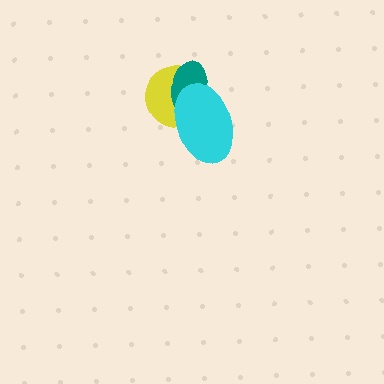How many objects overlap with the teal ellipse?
2 objects overlap with the teal ellipse.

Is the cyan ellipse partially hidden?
No, no other shape covers it.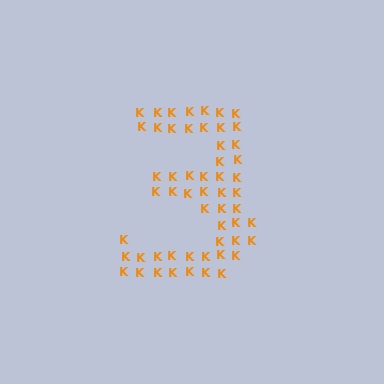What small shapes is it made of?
It is made of small letter K's.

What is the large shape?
The large shape is the digit 3.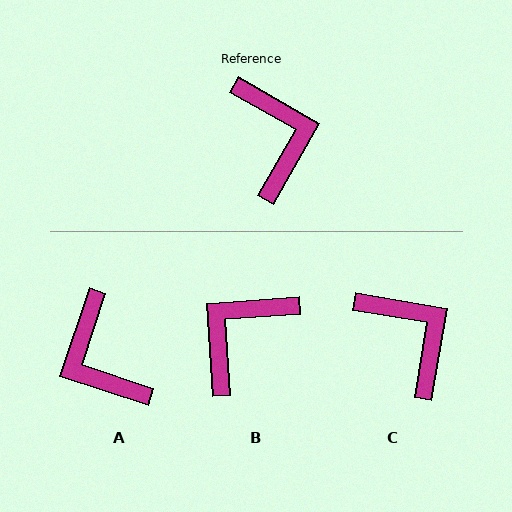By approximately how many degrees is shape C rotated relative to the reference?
Approximately 20 degrees counter-clockwise.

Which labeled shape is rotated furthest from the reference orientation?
A, about 169 degrees away.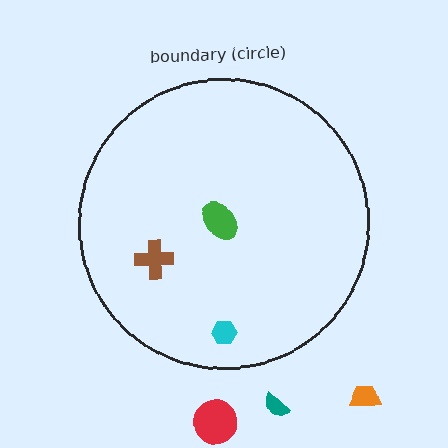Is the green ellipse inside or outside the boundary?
Inside.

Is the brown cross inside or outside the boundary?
Inside.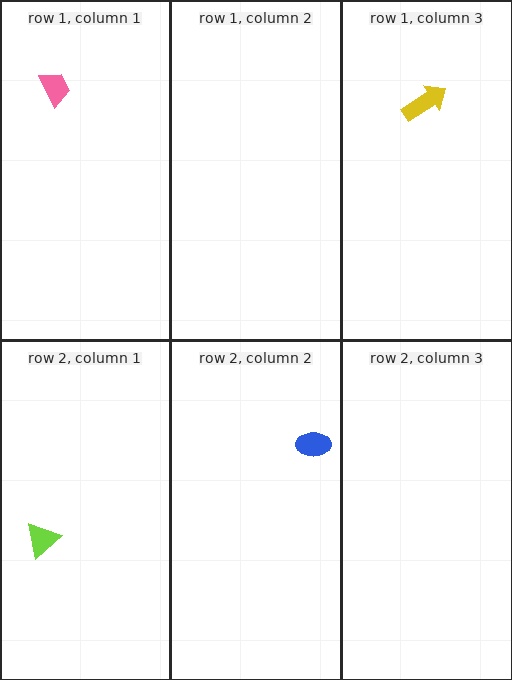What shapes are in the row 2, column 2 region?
The blue ellipse.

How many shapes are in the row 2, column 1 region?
1.